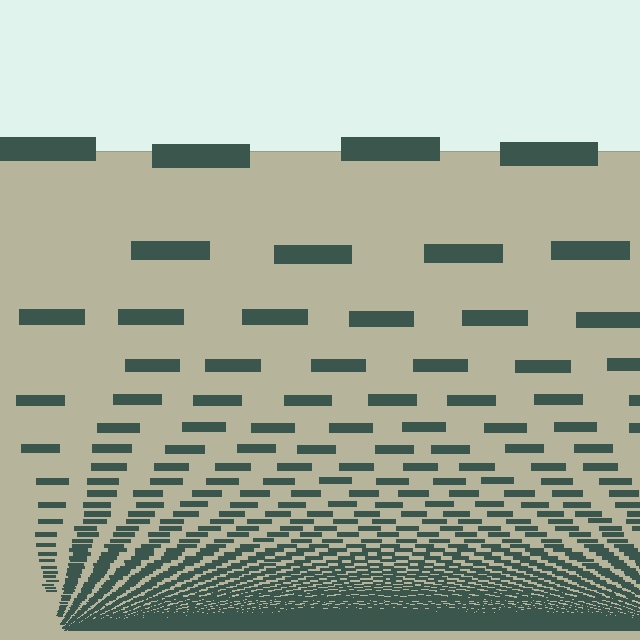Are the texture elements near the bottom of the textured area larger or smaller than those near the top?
Smaller. The gradient is inverted — elements near the bottom are smaller and denser.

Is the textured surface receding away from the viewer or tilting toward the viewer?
The surface appears to tilt toward the viewer. Texture elements get larger and sparser toward the top.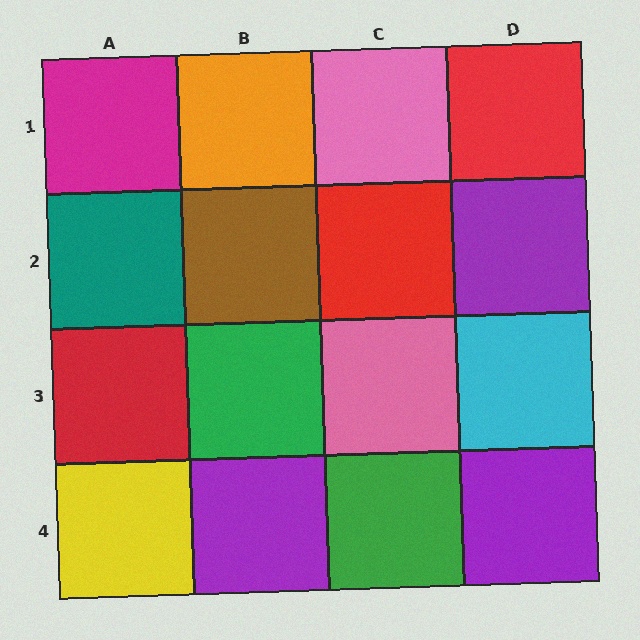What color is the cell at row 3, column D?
Cyan.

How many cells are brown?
1 cell is brown.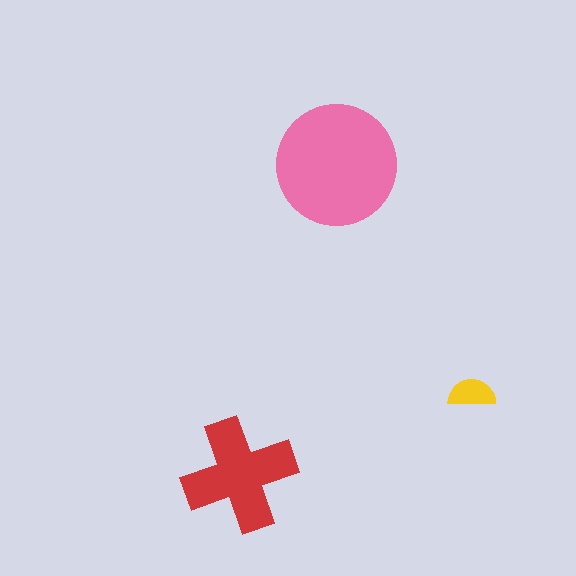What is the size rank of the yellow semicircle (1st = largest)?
3rd.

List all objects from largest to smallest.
The pink circle, the red cross, the yellow semicircle.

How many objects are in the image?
There are 3 objects in the image.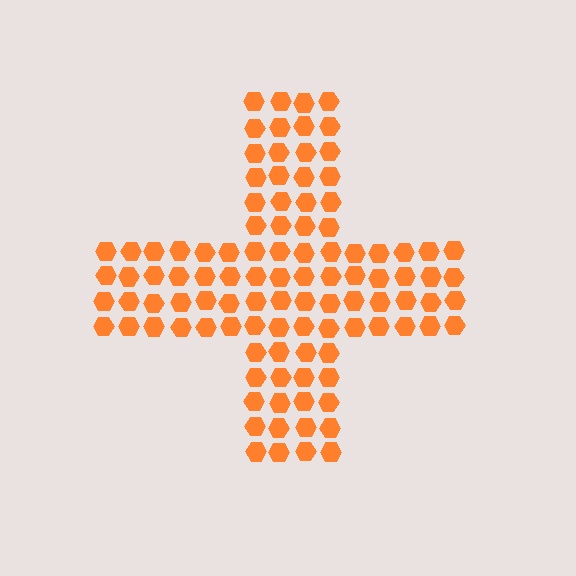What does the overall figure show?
The overall figure shows a cross.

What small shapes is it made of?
It is made of small hexagons.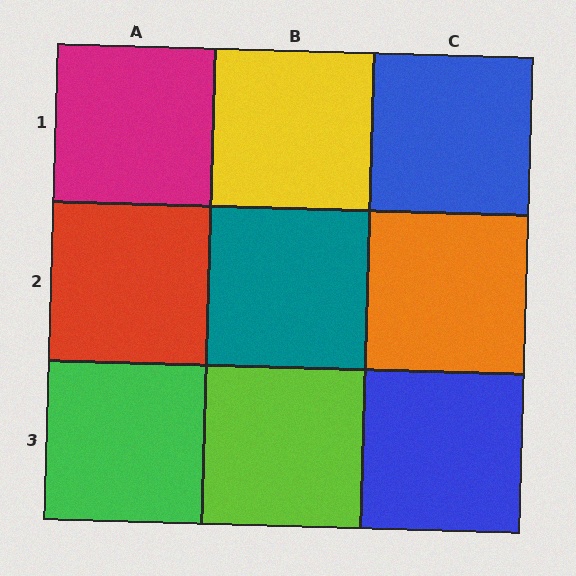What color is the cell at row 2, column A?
Red.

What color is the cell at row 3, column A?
Green.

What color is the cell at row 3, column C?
Blue.